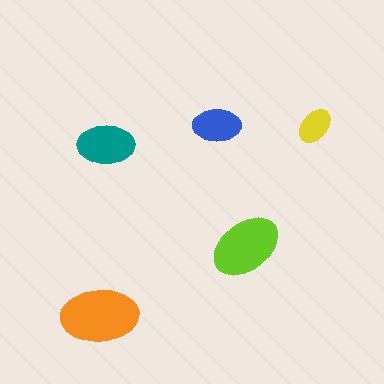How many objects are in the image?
There are 5 objects in the image.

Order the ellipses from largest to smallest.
the orange one, the lime one, the teal one, the blue one, the yellow one.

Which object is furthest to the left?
The orange ellipse is leftmost.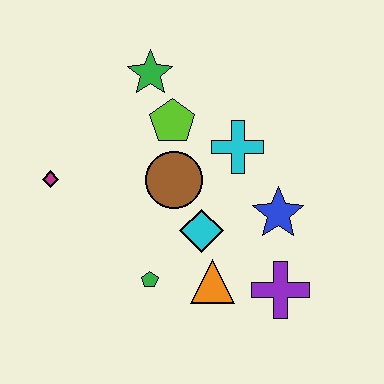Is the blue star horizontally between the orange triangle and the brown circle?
No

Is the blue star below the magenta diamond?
Yes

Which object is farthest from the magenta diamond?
The purple cross is farthest from the magenta diamond.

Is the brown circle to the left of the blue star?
Yes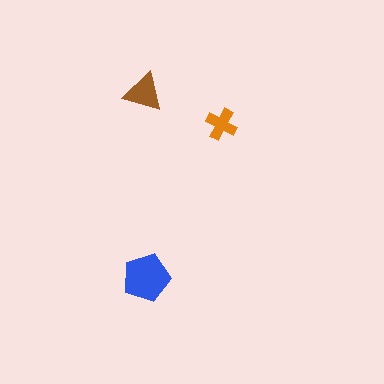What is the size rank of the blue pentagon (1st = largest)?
1st.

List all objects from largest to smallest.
The blue pentagon, the brown triangle, the orange cross.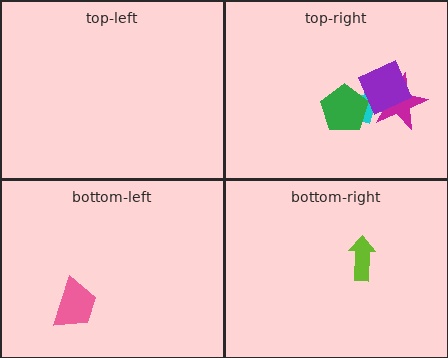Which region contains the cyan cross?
The top-right region.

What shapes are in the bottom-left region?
The pink trapezoid.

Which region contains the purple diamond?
The top-right region.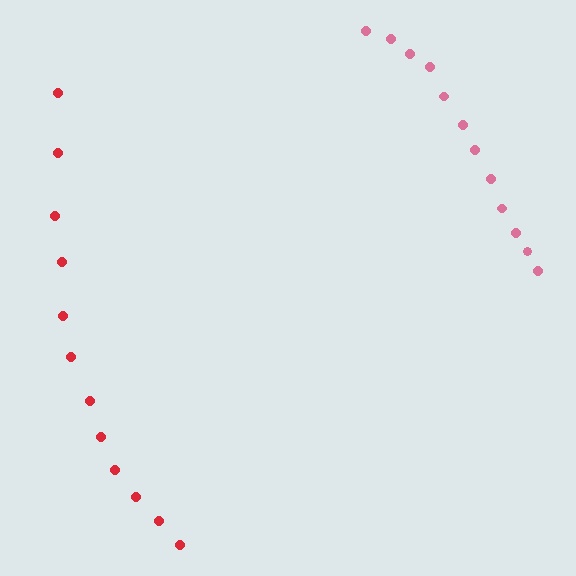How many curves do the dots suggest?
There are 2 distinct paths.